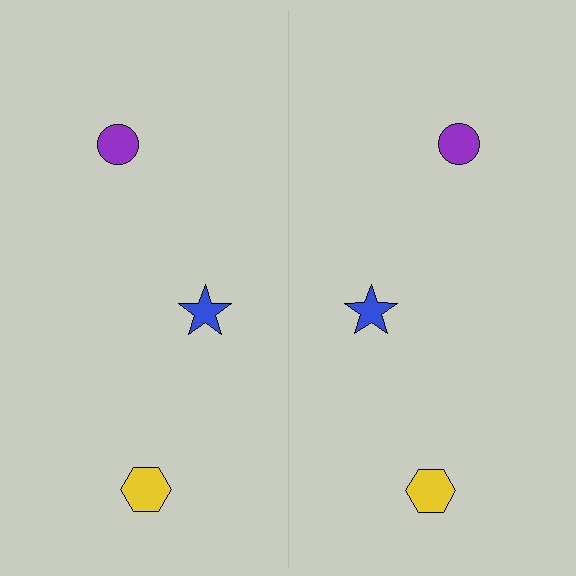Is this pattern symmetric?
Yes, this pattern has bilateral (reflection) symmetry.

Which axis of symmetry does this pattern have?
The pattern has a vertical axis of symmetry running through the center of the image.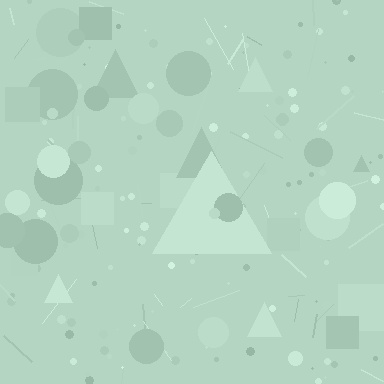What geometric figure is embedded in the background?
A triangle is embedded in the background.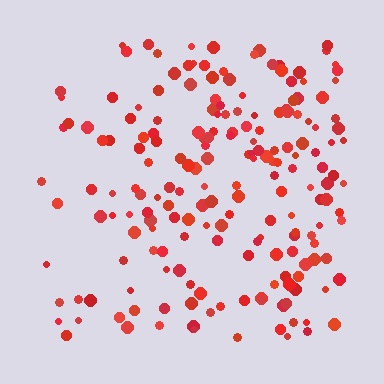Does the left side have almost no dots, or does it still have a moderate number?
Still a moderate number, just noticeably fewer than the right.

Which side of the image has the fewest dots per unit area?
The left.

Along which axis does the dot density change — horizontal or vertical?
Horizontal.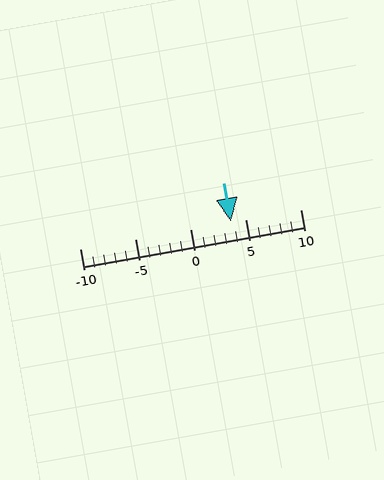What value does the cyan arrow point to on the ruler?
The cyan arrow points to approximately 4.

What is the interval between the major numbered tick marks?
The major tick marks are spaced 5 units apart.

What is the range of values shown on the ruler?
The ruler shows values from -10 to 10.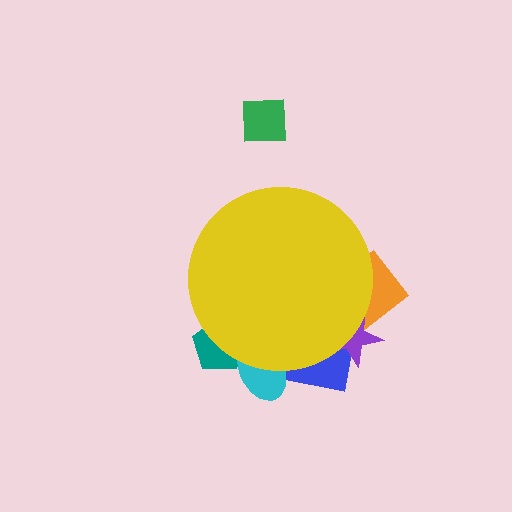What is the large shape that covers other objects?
A yellow circle.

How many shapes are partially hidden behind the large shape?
5 shapes are partially hidden.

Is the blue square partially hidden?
Yes, the blue square is partially hidden behind the yellow circle.